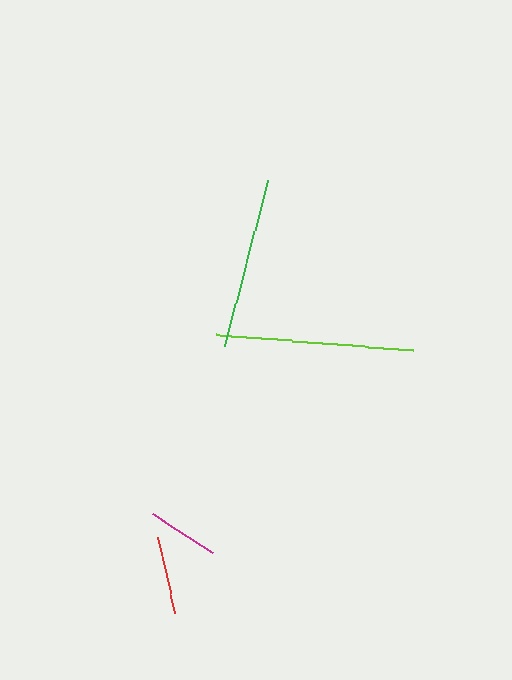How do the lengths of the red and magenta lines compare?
The red and magenta lines are approximately the same length.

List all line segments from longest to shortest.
From longest to shortest: lime, green, red, magenta.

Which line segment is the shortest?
The magenta line is the shortest at approximately 73 pixels.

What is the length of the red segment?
The red segment is approximately 79 pixels long.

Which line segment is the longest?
The lime line is the longest at approximately 197 pixels.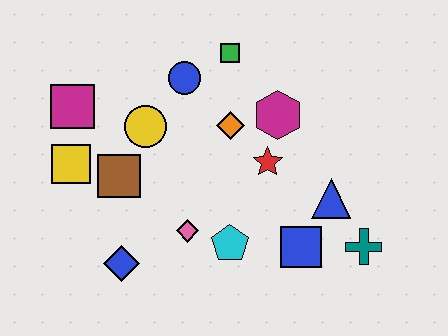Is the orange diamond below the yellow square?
No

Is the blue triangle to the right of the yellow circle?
Yes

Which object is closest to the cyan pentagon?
The pink diamond is closest to the cyan pentagon.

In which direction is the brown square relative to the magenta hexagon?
The brown square is to the left of the magenta hexagon.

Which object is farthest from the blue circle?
The teal cross is farthest from the blue circle.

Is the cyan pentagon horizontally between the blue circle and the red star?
Yes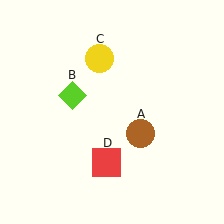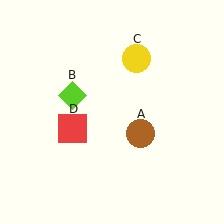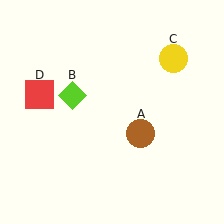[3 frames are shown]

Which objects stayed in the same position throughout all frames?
Brown circle (object A) and lime diamond (object B) remained stationary.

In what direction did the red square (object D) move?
The red square (object D) moved up and to the left.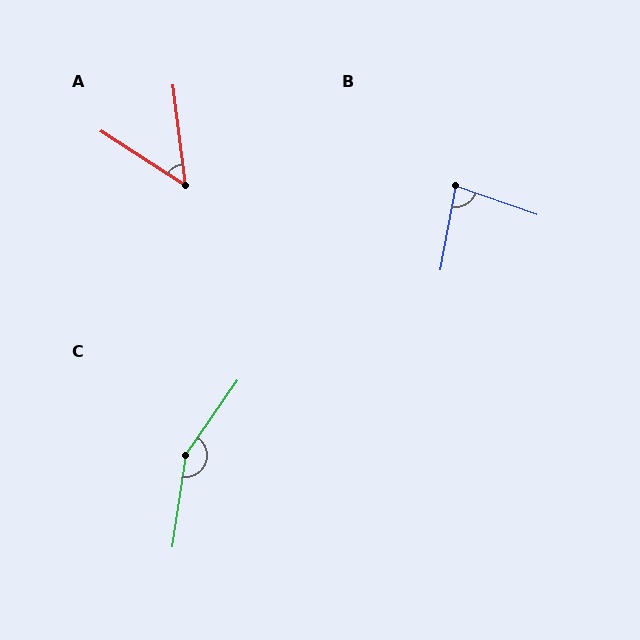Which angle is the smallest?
A, at approximately 50 degrees.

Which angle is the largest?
C, at approximately 154 degrees.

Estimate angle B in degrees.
Approximately 81 degrees.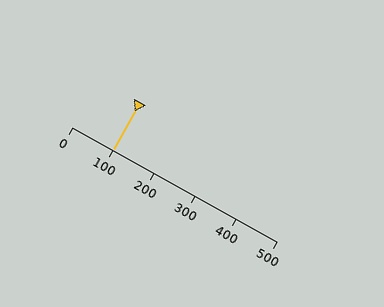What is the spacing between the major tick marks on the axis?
The major ticks are spaced 100 apart.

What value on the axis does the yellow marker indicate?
The marker indicates approximately 100.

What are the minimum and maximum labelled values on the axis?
The axis runs from 0 to 500.